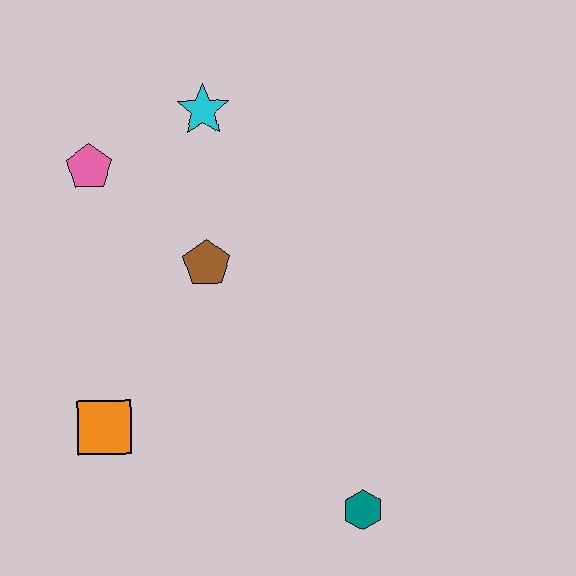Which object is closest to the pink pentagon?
The cyan star is closest to the pink pentagon.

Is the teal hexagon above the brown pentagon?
No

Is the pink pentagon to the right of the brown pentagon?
No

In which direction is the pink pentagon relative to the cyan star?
The pink pentagon is to the left of the cyan star.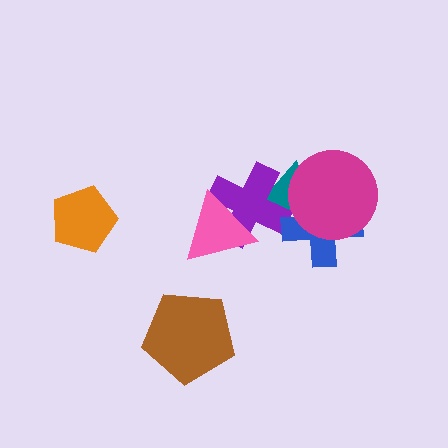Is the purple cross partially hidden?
Yes, it is partially covered by another shape.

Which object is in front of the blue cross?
The magenta circle is in front of the blue cross.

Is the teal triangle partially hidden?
Yes, it is partially covered by another shape.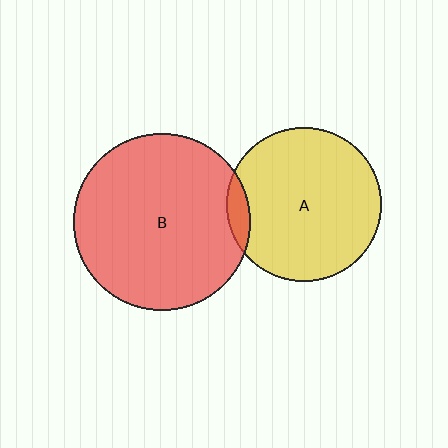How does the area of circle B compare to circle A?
Approximately 1.3 times.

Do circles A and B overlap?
Yes.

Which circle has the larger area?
Circle B (red).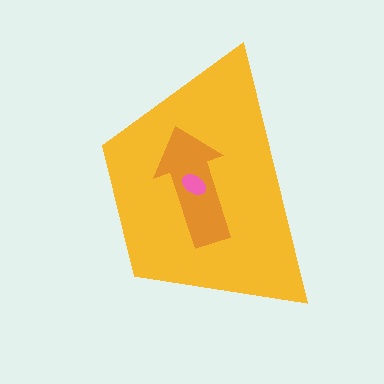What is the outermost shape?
The yellow trapezoid.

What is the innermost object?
The pink ellipse.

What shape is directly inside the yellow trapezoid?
The orange arrow.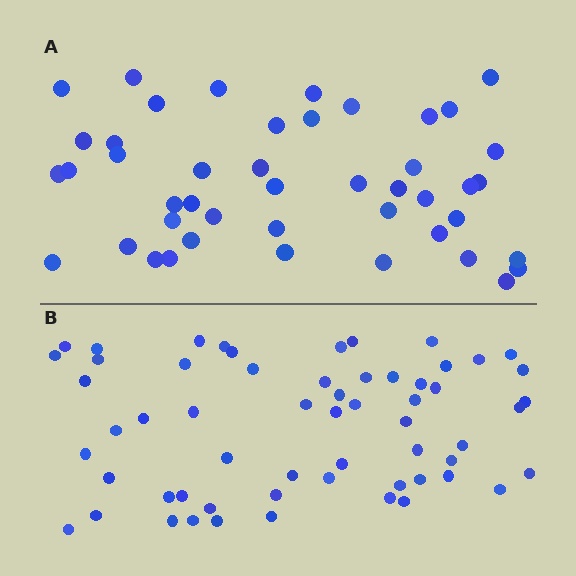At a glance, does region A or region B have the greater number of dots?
Region B (the bottom region) has more dots.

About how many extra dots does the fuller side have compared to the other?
Region B has approximately 15 more dots than region A.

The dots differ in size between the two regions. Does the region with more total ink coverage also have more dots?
No. Region A has more total ink coverage because its dots are larger, but region B actually contains more individual dots. Total area can be misleading — the number of items is what matters here.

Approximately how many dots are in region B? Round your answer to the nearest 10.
About 60 dots. (The exact count is 59, which rounds to 60.)